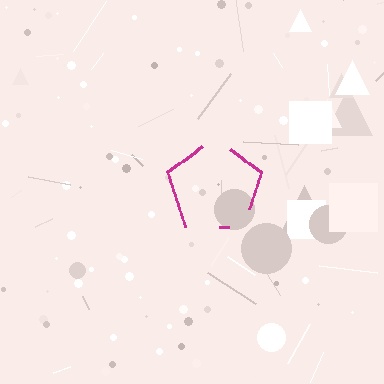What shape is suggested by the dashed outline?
The dashed outline suggests a pentagon.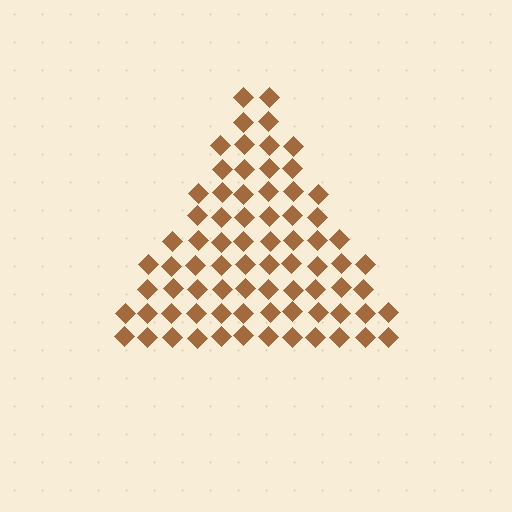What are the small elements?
The small elements are diamonds.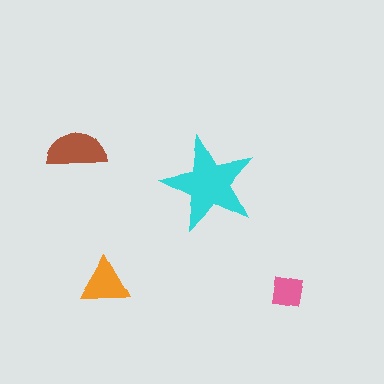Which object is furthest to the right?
The pink square is rightmost.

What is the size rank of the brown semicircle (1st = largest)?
2nd.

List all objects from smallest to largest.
The pink square, the orange triangle, the brown semicircle, the cyan star.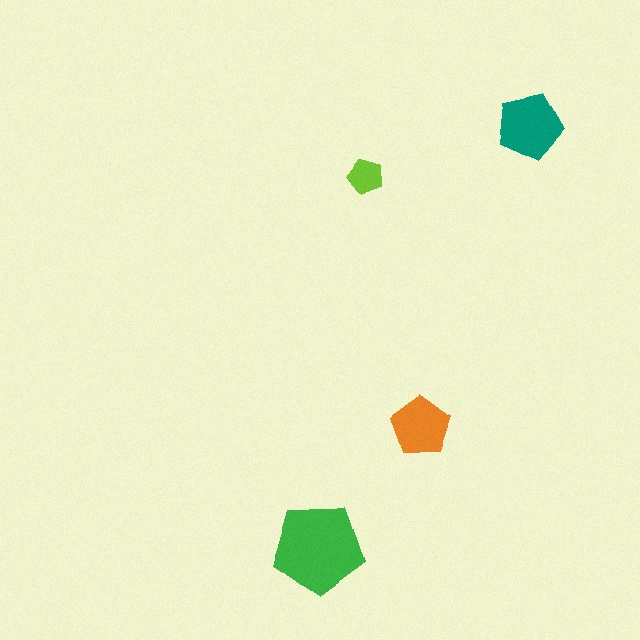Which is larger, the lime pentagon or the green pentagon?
The green one.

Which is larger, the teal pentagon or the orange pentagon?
The teal one.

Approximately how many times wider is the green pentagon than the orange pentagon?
About 1.5 times wider.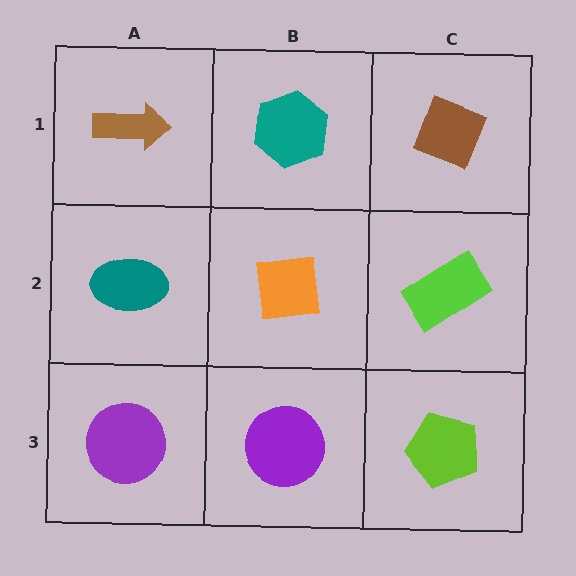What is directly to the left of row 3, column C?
A purple circle.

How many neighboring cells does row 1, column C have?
2.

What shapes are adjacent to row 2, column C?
A brown diamond (row 1, column C), a lime pentagon (row 3, column C), an orange square (row 2, column B).